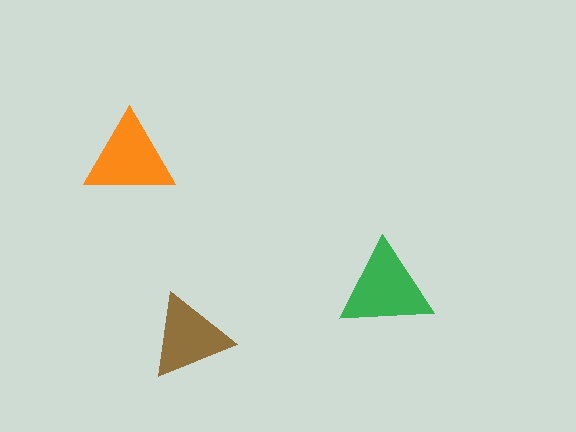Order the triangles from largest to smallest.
the green one, the orange one, the brown one.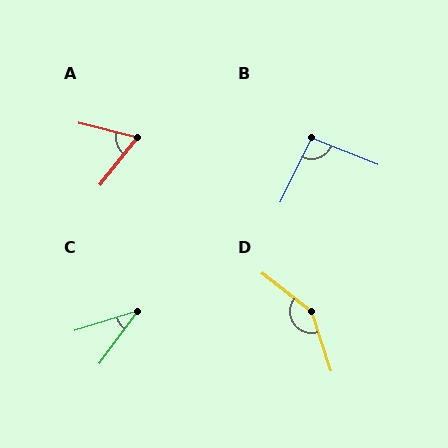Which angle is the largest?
D, at approximately 145 degrees.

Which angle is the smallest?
C, at approximately 36 degrees.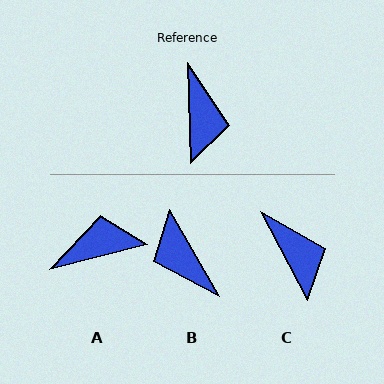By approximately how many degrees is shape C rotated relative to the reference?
Approximately 27 degrees counter-clockwise.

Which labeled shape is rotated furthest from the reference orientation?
B, about 152 degrees away.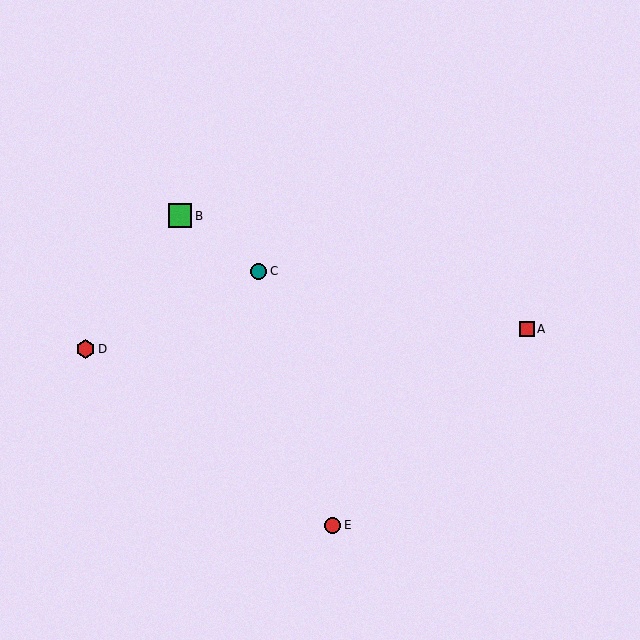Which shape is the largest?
The green square (labeled B) is the largest.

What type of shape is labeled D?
Shape D is a red hexagon.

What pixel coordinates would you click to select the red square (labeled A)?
Click at (527, 329) to select the red square A.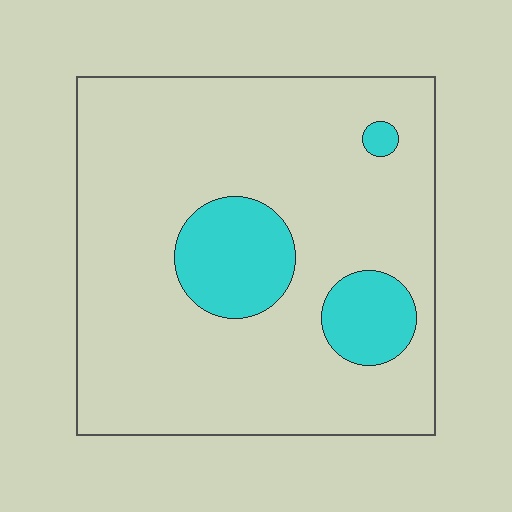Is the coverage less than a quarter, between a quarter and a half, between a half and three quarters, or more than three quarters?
Less than a quarter.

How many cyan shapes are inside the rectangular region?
3.